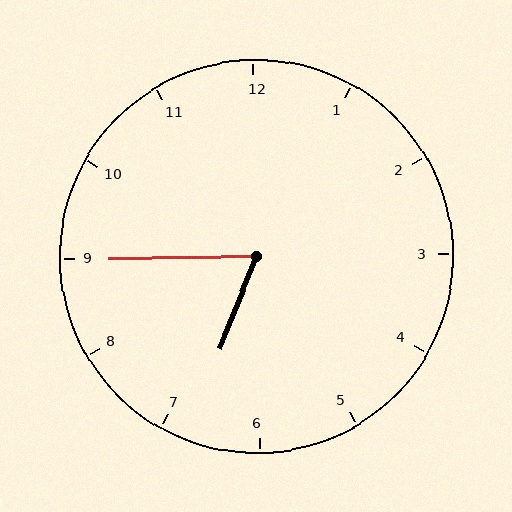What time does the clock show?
6:45.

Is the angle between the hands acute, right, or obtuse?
It is acute.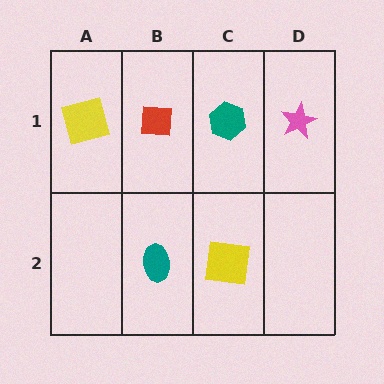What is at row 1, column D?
A pink star.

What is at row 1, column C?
A teal hexagon.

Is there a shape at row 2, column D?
No, that cell is empty.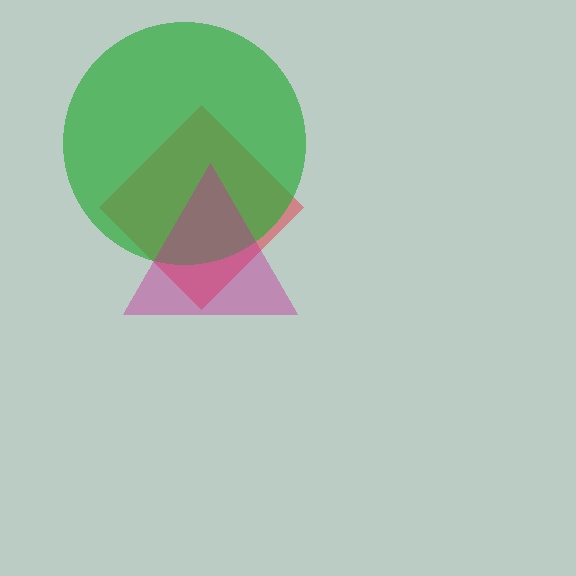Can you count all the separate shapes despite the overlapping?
Yes, there are 3 separate shapes.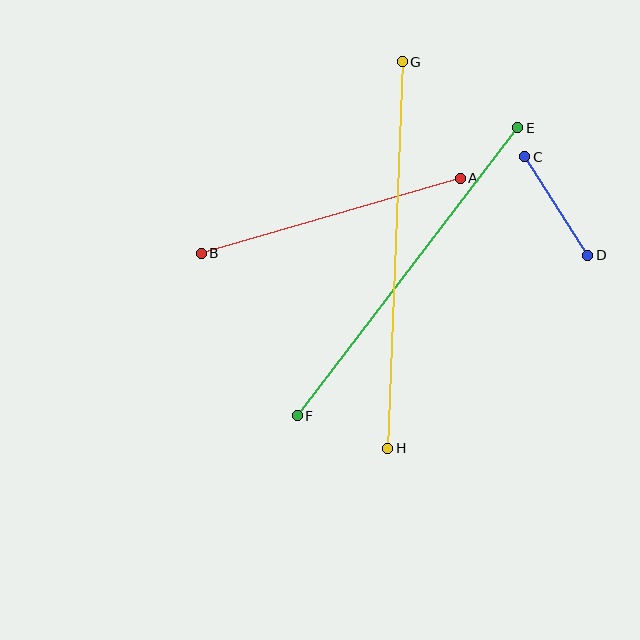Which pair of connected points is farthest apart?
Points G and H are farthest apart.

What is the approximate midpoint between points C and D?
The midpoint is at approximately (556, 206) pixels.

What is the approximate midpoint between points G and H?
The midpoint is at approximately (395, 255) pixels.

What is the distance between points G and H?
The distance is approximately 387 pixels.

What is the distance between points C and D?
The distance is approximately 117 pixels.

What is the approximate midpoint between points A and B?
The midpoint is at approximately (331, 216) pixels.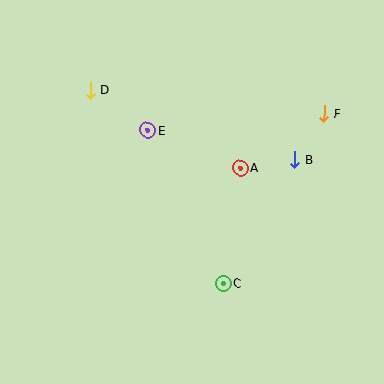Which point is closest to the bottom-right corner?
Point C is closest to the bottom-right corner.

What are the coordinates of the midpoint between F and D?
The midpoint between F and D is at (207, 102).